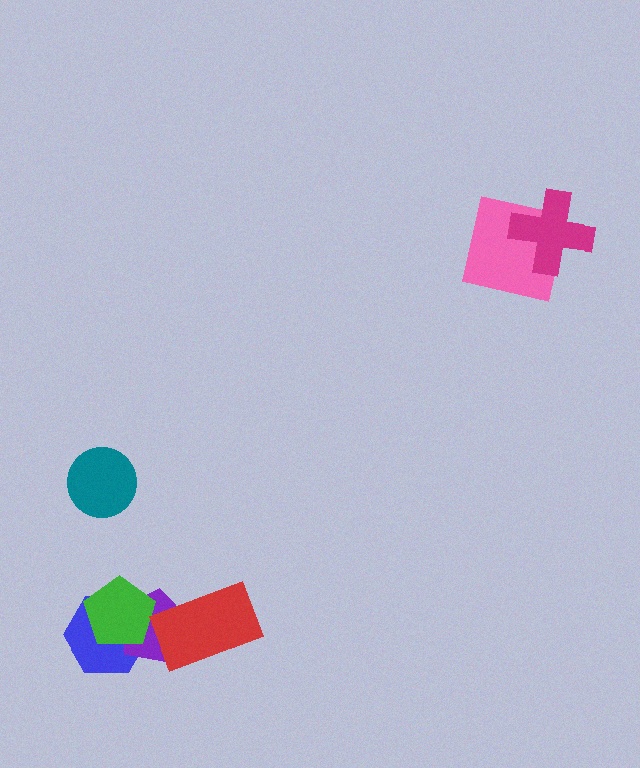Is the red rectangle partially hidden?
No, no other shape covers it.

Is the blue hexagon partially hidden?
Yes, it is partially covered by another shape.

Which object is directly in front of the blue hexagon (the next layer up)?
The purple pentagon is directly in front of the blue hexagon.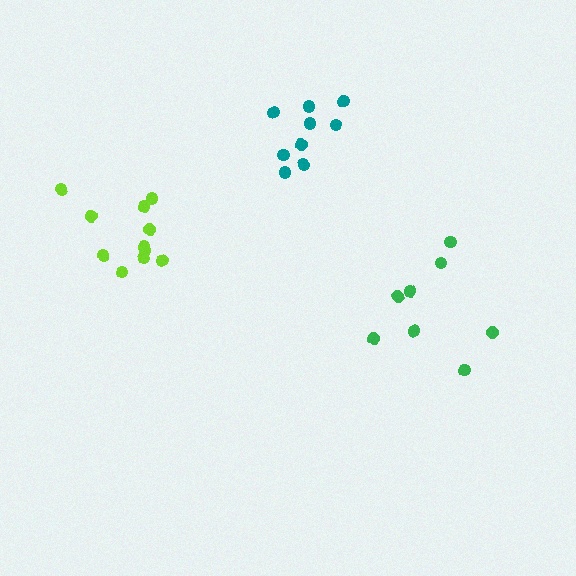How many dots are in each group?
Group 1: 8 dots, Group 2: 9 dots, Group 3: 11 dots (28 total).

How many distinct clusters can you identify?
There are 3 distinct clusters.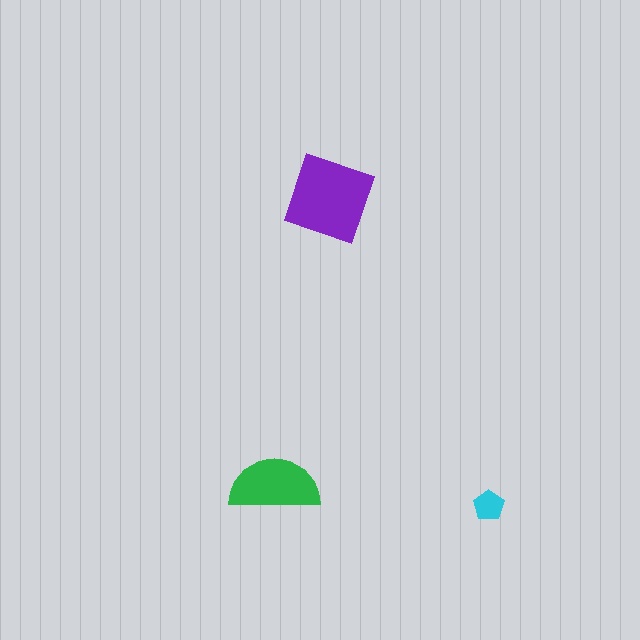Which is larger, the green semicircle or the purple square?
The purple square.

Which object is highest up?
The purple square is topmost.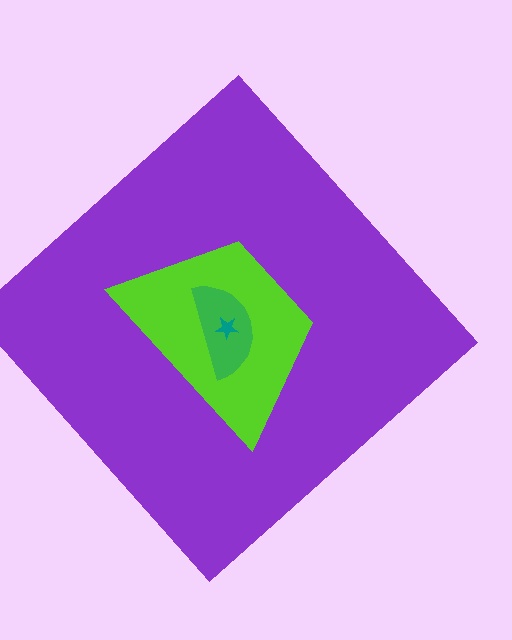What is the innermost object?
The teal star.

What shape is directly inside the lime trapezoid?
The green semicircle.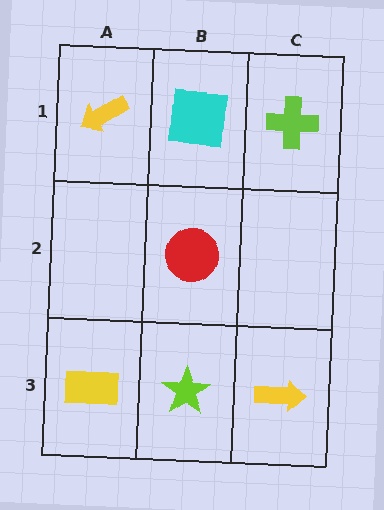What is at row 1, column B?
A cyan square.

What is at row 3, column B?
A lime star.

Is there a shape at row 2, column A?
No, that cell is empty.